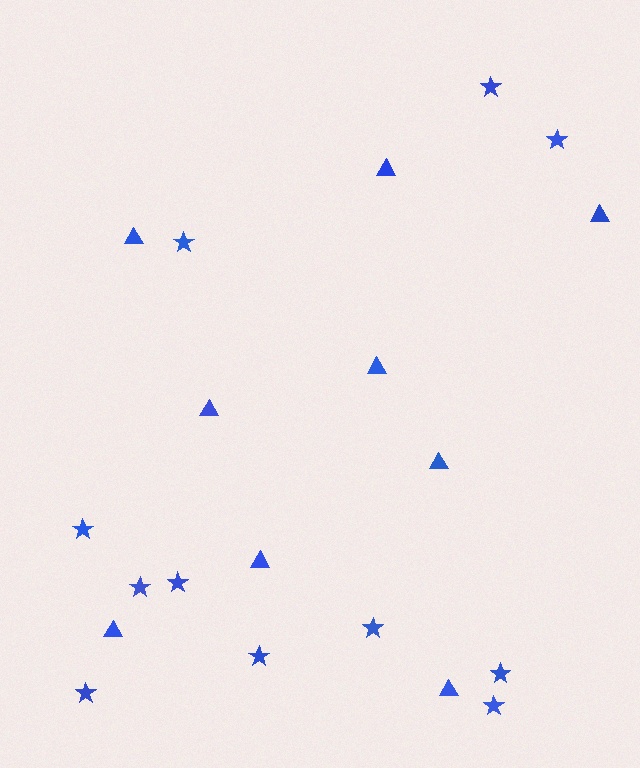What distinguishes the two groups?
There are 2 groups: one group of stars (11) and one group of triangles (9).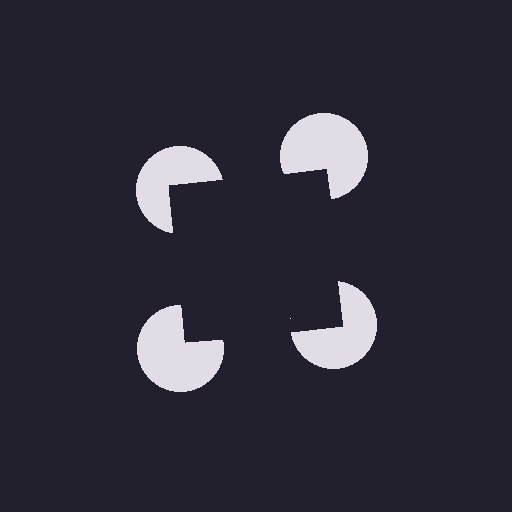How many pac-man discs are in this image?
There are 4 — one at each vertex of the illusory square.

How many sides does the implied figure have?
4 sides.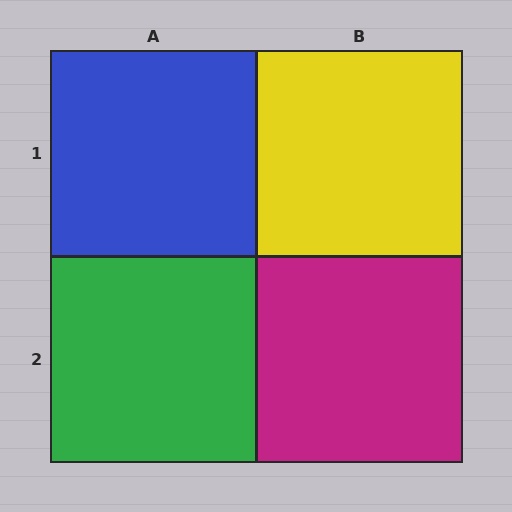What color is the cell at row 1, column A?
Blue.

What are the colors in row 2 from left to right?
Green, magenta.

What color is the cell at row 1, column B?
Yellow.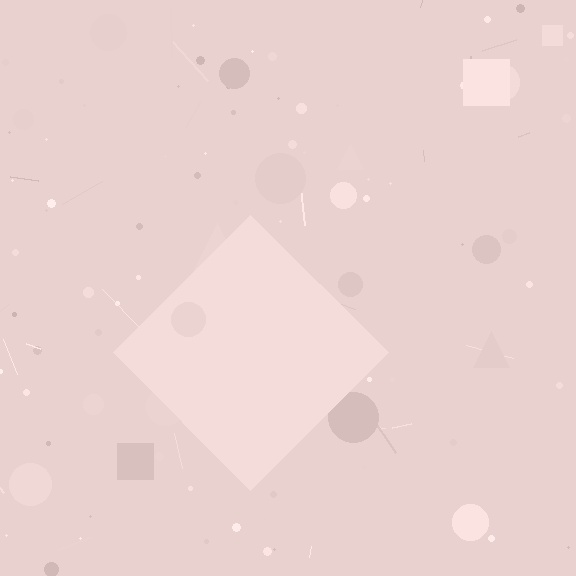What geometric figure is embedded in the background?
A diamond is embedded in the background.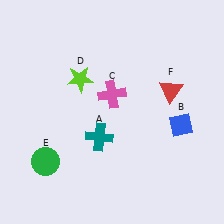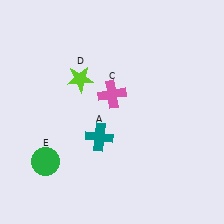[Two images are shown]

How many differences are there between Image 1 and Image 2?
There are 2 differences between the two images.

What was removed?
The blue diamond (B), the red triangle (F) were removed in Image 2.